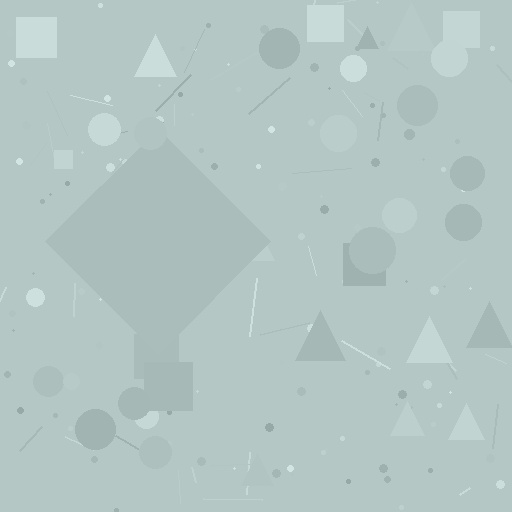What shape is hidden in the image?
A diamond is hidden in the image.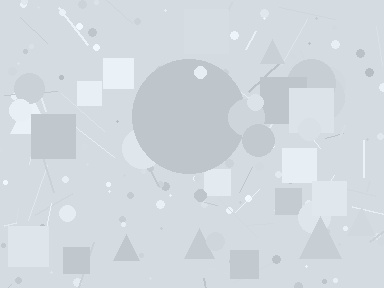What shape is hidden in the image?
A circle is hidden in the image.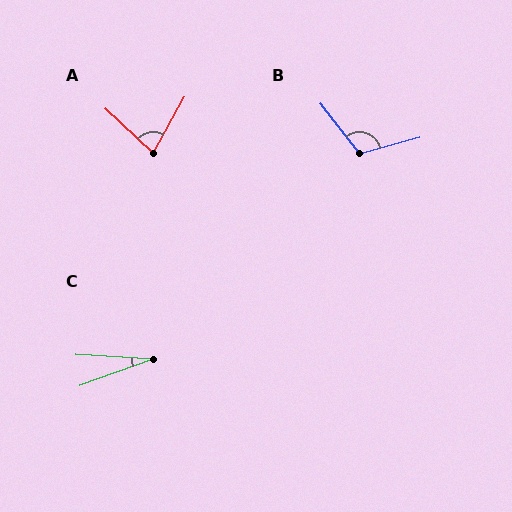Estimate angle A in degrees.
Approximately 76 degrees.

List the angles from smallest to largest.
C (23°), A (76°), B (113°).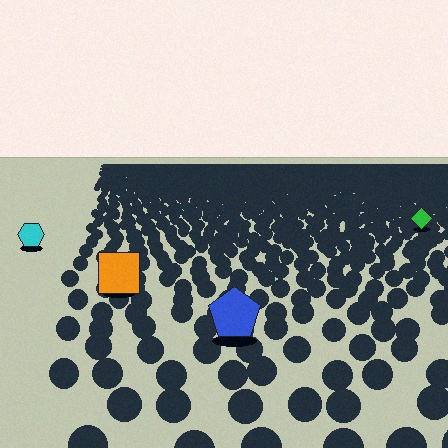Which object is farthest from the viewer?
The green diamond is farthest from the viewer. It appears smaller and the ground texture around it is denser.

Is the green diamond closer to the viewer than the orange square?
No. The orange square is closer — you can tell from the texture gradient: the ground texture is coarser near it.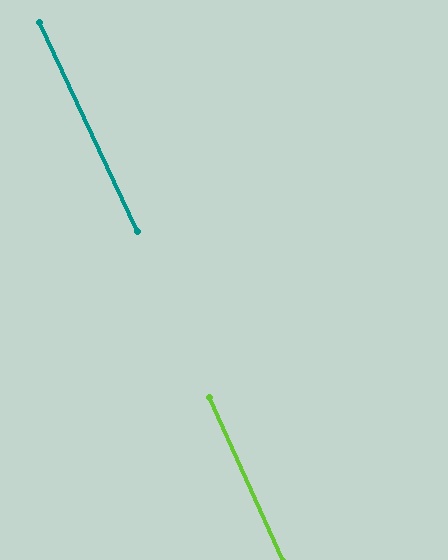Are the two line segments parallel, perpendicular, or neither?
Parallel — their directions differ by only 0.8°.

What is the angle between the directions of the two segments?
Approximately 1 degree.